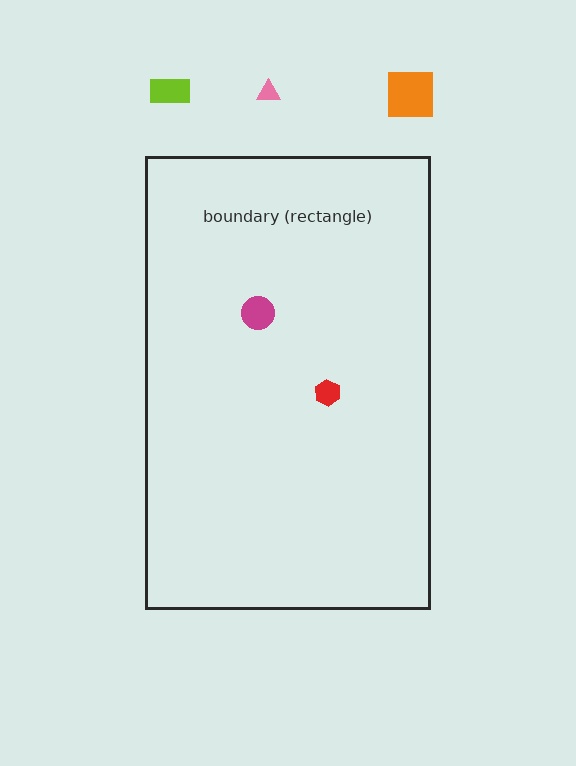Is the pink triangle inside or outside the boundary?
Outside.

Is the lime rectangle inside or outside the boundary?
Outside.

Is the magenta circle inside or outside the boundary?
Inside.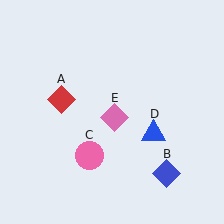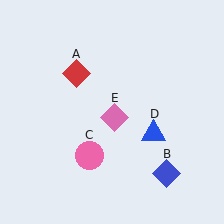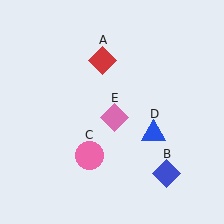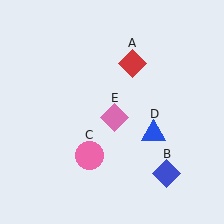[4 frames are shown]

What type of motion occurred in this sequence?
The red diamond (object A) rotated clockwise around the center of the scene.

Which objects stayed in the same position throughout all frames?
Blue diamond (object B) and pink circle (object C) and blue triangle (object D) and pink diamond (object E) remained stationary.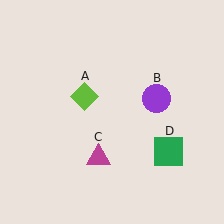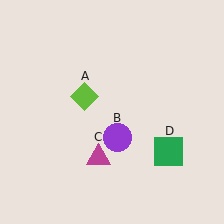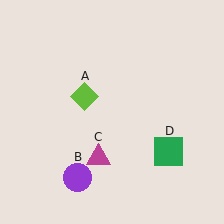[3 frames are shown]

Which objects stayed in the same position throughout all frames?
Lime diamond (object A) and magenta triangle (object C) and green square (object D) remained stationary.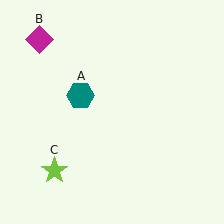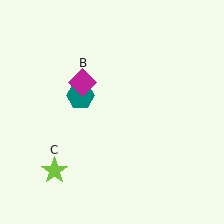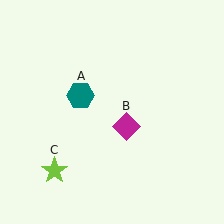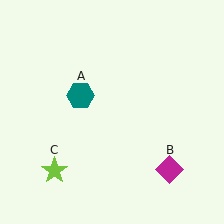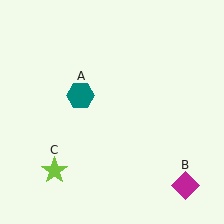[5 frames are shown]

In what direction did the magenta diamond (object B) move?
The magenta diamond (object B) moved down and to the right.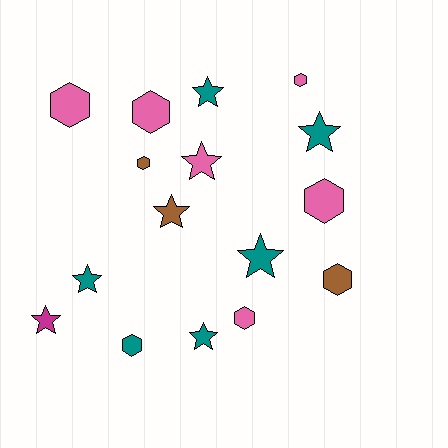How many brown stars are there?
There is 1 brown star.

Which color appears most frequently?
Pink, with 6 objects.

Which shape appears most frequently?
Hexagon, with 8 objects.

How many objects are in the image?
There are 16 objects.